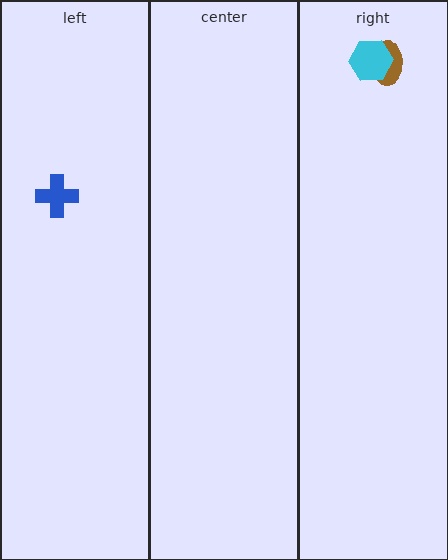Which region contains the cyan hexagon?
The right region.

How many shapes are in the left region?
1.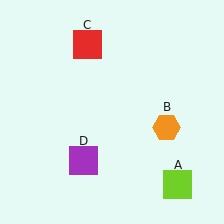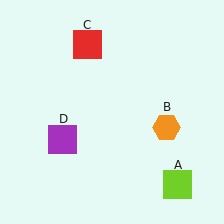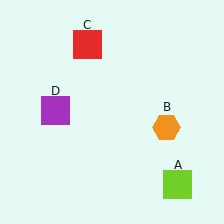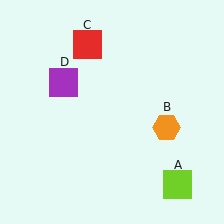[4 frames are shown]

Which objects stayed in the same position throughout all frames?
Lime square (object A) and orange hexagon (object B) and red square (object C) remained stationary.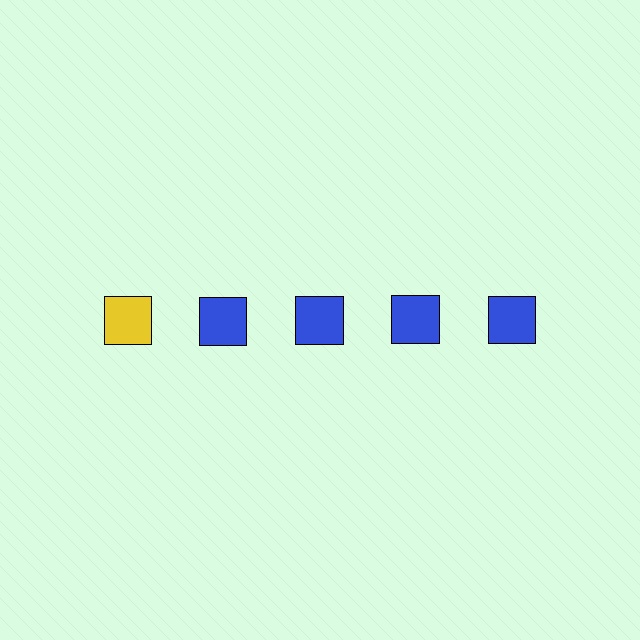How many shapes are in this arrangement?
There are 5 shapes arranged in a grid pattern.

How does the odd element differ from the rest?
It has a different color: yellow instead of blue.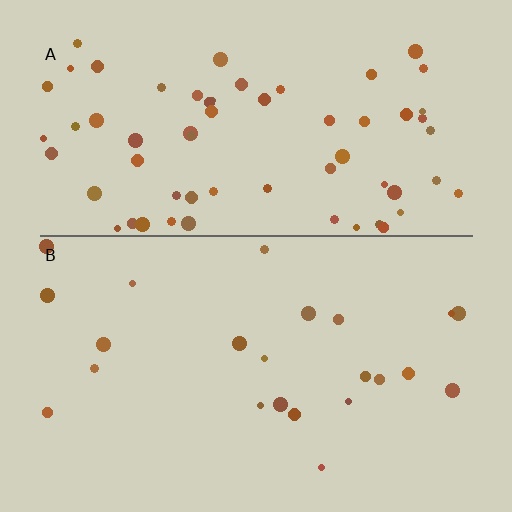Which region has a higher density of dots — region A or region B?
A (the top).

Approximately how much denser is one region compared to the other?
Approximately 2.8× — region A over region B.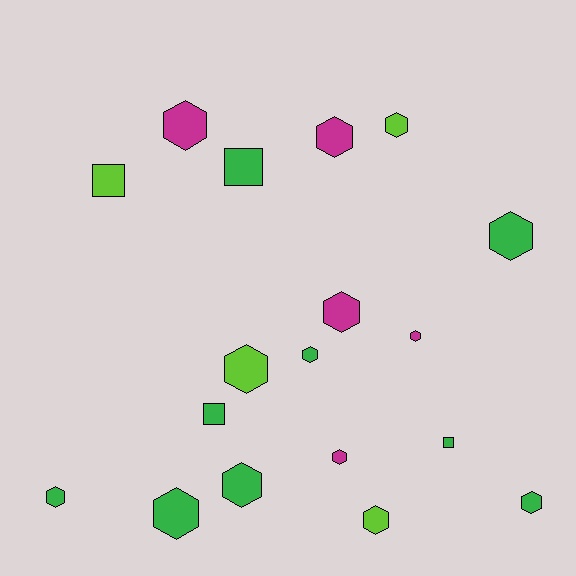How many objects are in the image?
There are 18 objects.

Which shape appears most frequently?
Hexagon, with 14 objects.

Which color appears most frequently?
Green, with 9 objects.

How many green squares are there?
There are 3 green squares.